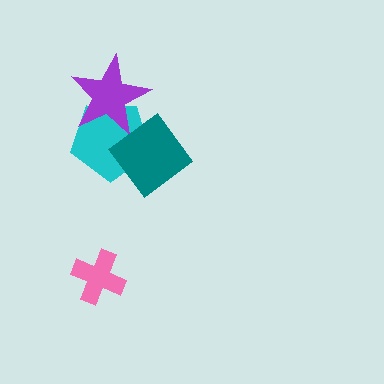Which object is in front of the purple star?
The teal diamond is in front of the purple star.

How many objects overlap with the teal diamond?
2 objects overlap with the teal diamond.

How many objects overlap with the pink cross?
0 objects overlap with the pink cross.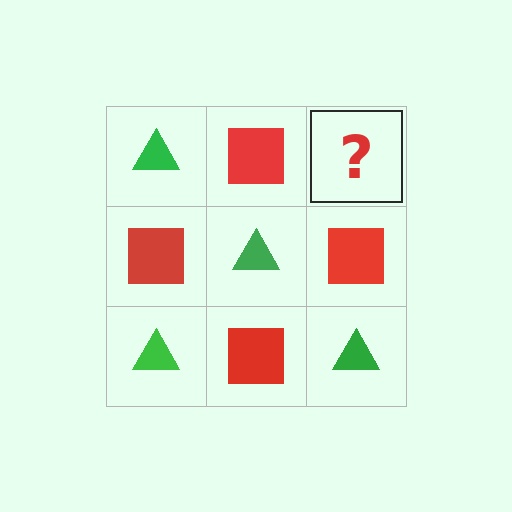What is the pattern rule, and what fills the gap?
The rule is that it alternates green triangle and red square in a checkerboard pattern. The gap should be filled with a green triangle.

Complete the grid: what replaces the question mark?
The question mark should be replaced with a green triangle.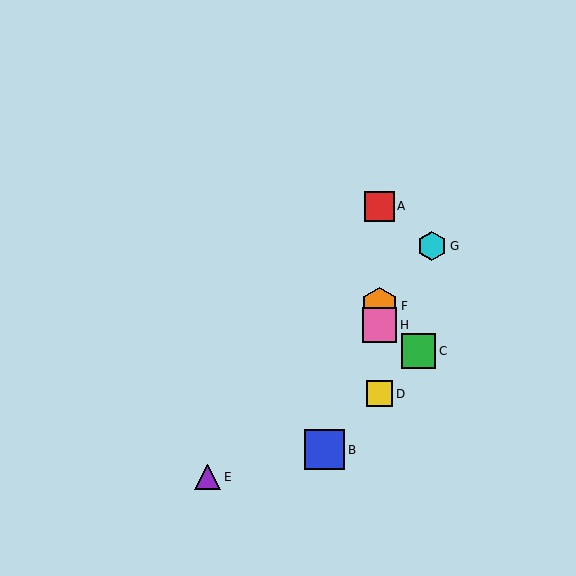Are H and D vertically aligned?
Yes, both are at x≈379.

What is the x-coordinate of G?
Object G is at x≈432.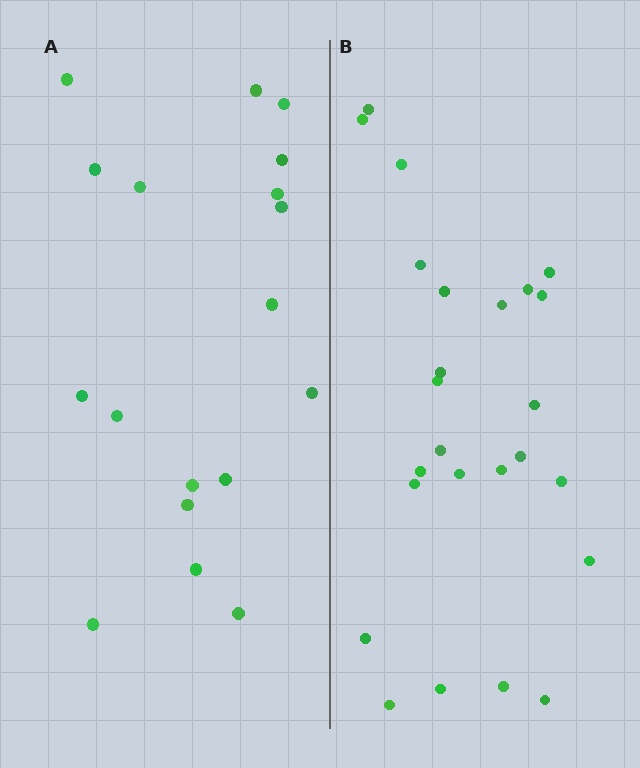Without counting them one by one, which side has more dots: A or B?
Region B (the right region) has more dots.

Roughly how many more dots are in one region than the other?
Region B has roughly 8 or so more dots than region A.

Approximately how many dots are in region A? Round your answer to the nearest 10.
About 20 dots. (The exact count is 18, which rounds to 20.)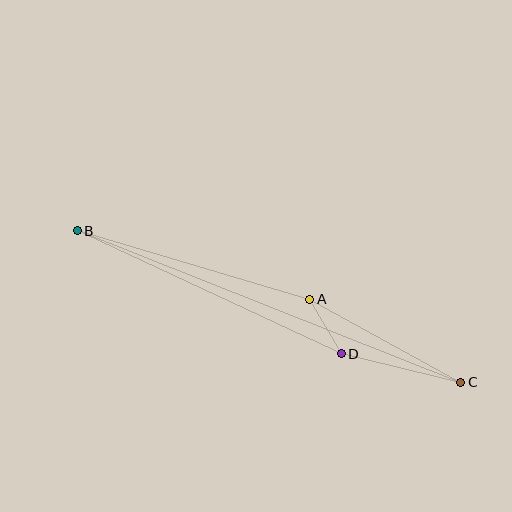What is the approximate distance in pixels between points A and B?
The distance between A and B is approximately 243 pixels.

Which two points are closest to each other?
Points A and D are closest to each other.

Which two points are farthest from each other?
Points B and C are farthest from each other.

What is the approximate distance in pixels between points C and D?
The distance between C and D is approximately 123 pixels.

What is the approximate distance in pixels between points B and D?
The distance between B and D is approximately 291 pixels.